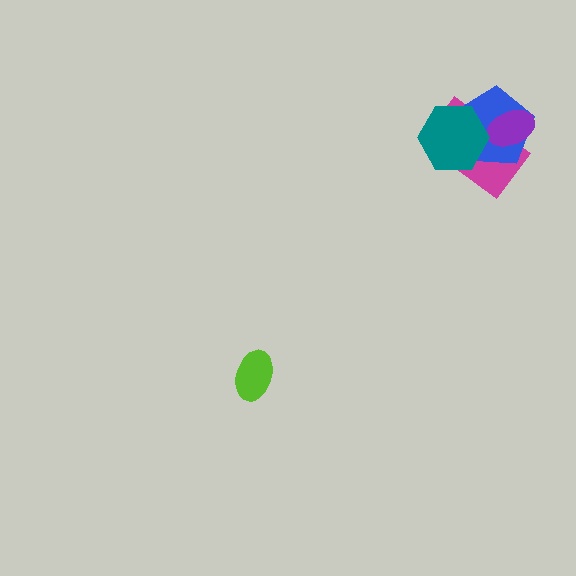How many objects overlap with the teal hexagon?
2 objects overlap with the teal hexagon.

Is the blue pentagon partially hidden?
Yes, it is partially covered by another shape.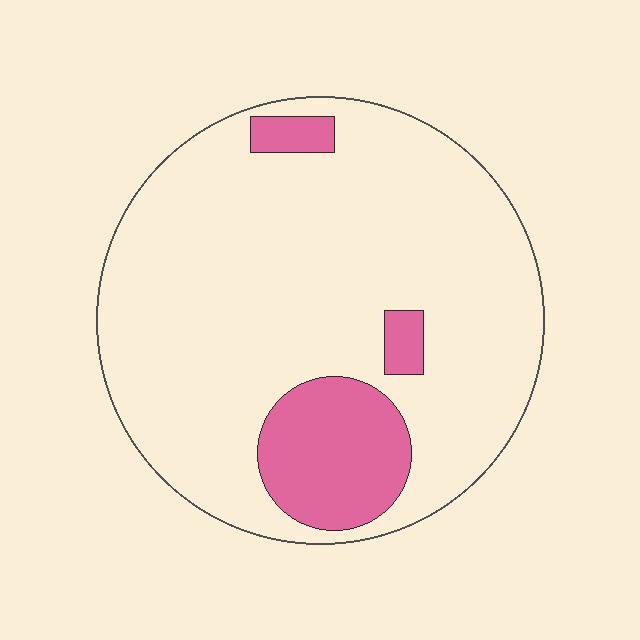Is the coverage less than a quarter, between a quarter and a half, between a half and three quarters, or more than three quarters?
Less than a quarter.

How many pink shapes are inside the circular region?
3.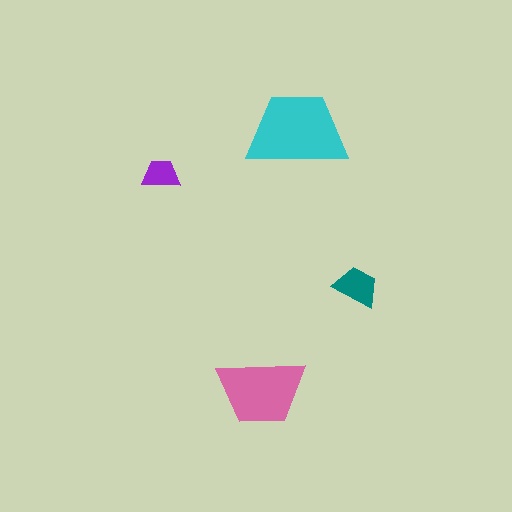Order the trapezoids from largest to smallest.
the cyan one, the pink one, the teal one, the purple one.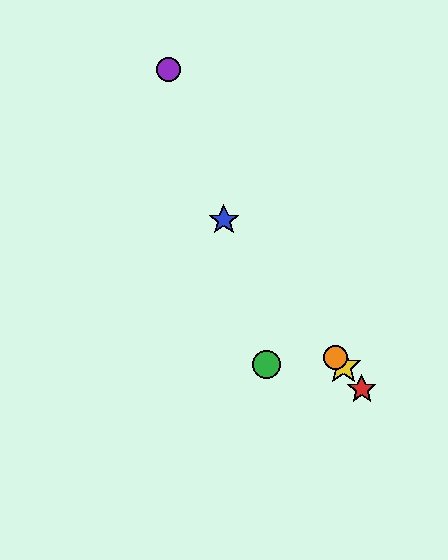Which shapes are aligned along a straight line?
The red star, the blue star, the yellow star, the orange circle are aligned along a straight line.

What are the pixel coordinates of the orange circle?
The orange circle is at (336, 357).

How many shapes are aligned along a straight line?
4 shapes (the red star, the blue star, the yellow star, the orange circle) are aligned along a straight line.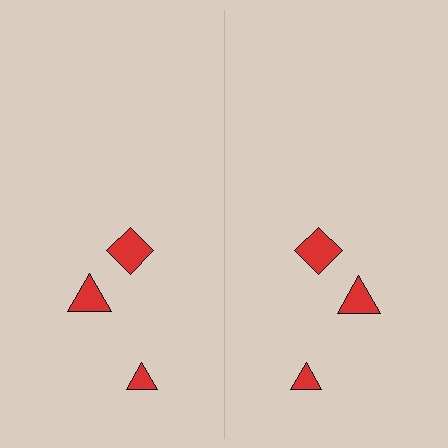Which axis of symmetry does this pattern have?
The pattern has a vertical axis of symmetry running through the center of the image.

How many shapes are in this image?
There are 6 shapes in this image.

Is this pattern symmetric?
Yes, this pattern has bilateral (reflection) symmetry.